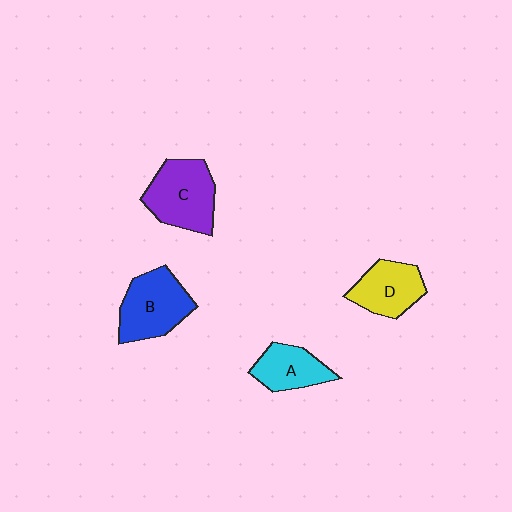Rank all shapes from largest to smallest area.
From largest to smallest: C (purple), B (blue), D (yellow), A (cyan).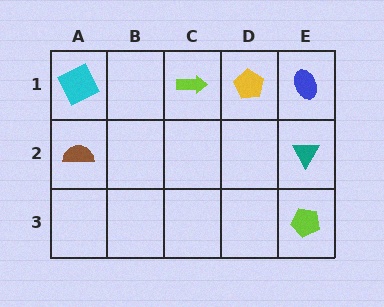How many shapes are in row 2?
2 shapes.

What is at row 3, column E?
A lime pentagon.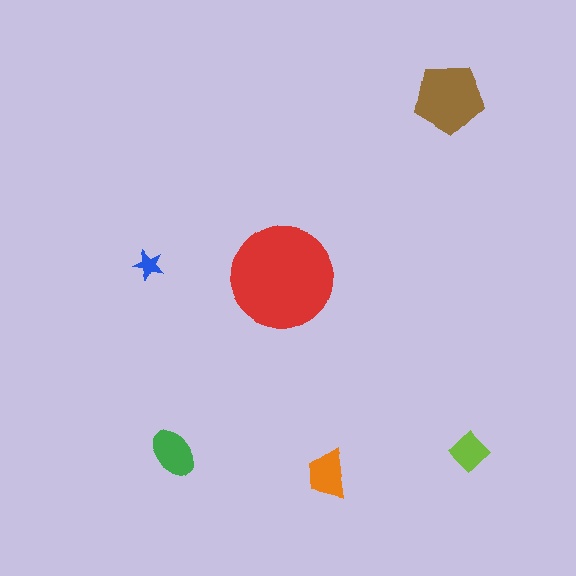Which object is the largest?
The red circle.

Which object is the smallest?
The blue star.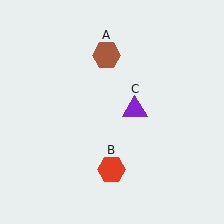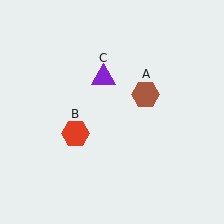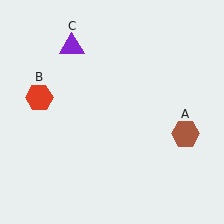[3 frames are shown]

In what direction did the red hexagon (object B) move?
The red hexagon (object B) moved up and to the left.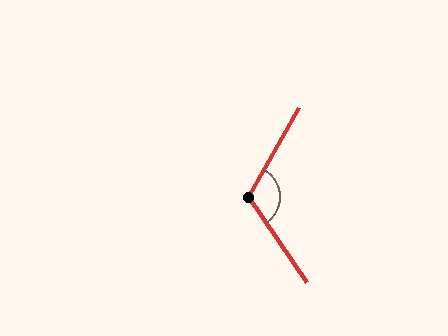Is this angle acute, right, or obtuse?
It is obtuse.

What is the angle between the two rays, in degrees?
Approximately 116 degrees.